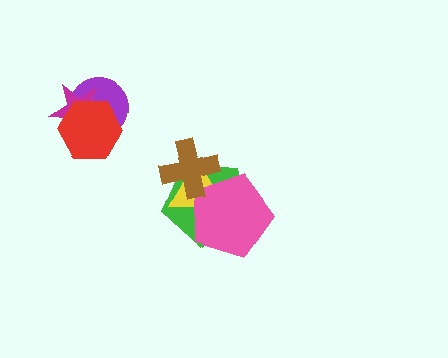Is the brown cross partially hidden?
No, no other shape covers it.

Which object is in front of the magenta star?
The red hexagon is in front of the magenta star.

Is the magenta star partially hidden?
Yes, it is partially covered by another shape.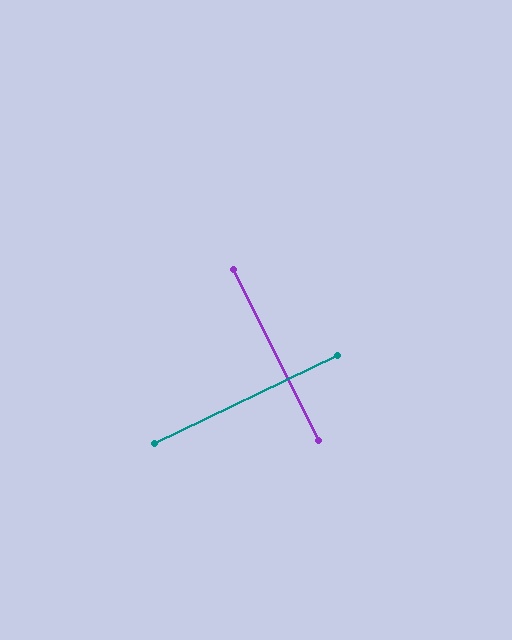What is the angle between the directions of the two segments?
Approximately 89 degrees.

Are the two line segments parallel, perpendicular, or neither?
Perpendicular — they meet at approximately 89°.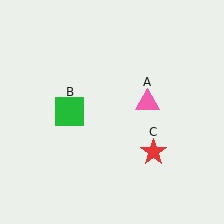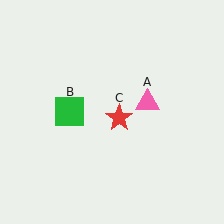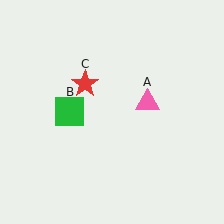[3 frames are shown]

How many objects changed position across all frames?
1 object changed position: red star (object C).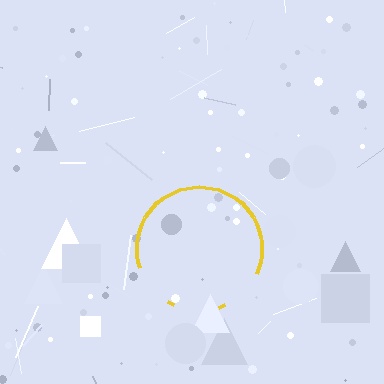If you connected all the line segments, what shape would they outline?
They would outline a circle.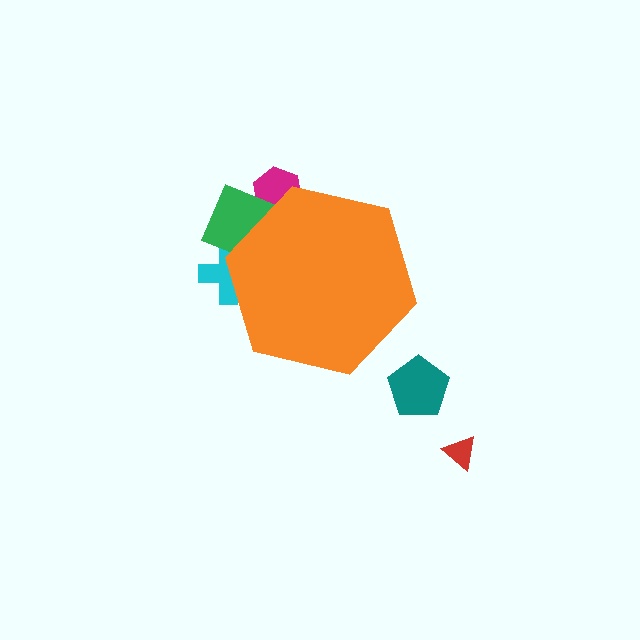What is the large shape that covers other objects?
An orange hexagon.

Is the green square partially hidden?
Yes, the green square is partially hidden behind the orange hexagon.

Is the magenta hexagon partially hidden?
Yes, the magenta hexagon is partially hidden behind the orange hexagon.